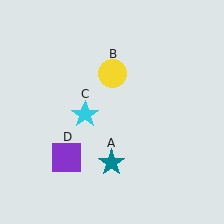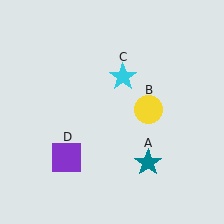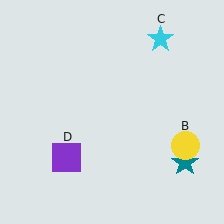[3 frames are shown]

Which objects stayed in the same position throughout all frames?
Purple square (object D) remained stationary.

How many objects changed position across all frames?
3 objects changed position: teal star (object A), yellow circle (object B), cyan star (object C).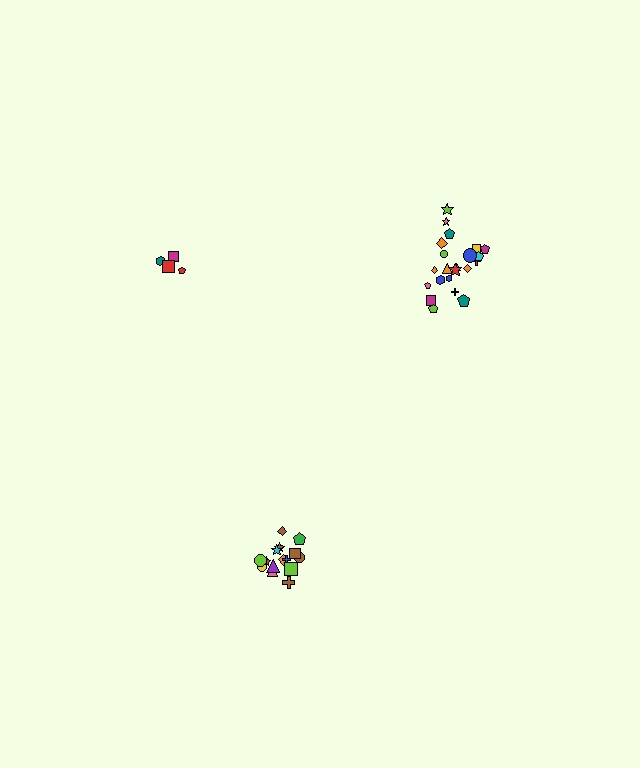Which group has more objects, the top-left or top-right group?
The top-right group.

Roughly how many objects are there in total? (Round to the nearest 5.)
Roughly 40 objects in total.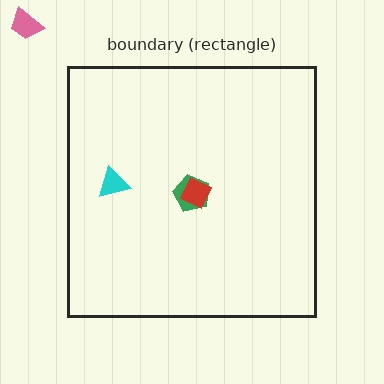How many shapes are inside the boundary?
3 inside, 1 outside.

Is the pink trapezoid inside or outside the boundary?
Outside.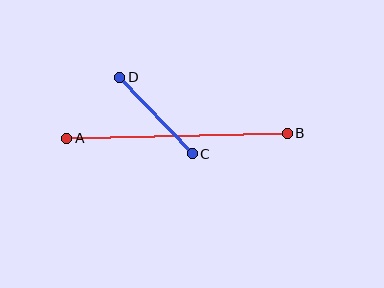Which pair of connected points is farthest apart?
Points A and B are farthest apart.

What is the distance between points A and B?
The distance is approximately 221 pixels.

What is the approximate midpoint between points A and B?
The midpoint is at approximately (177, 136) pixels.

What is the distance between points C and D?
The distance is approximately 105 pixels.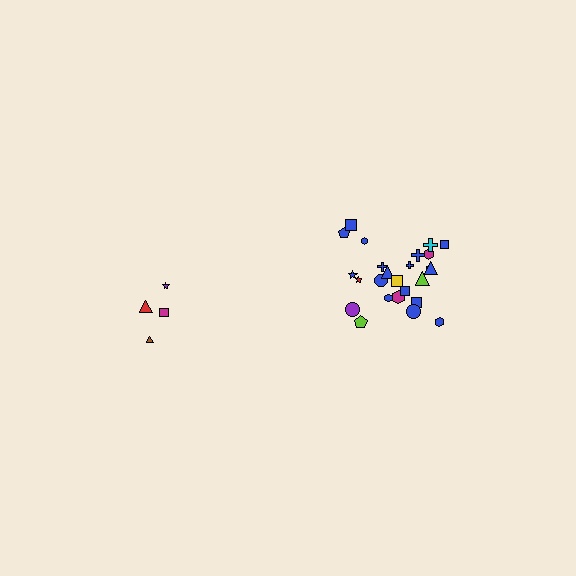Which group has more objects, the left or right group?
The right group.